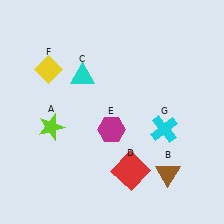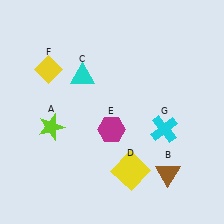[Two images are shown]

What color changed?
The square (D) changed from red in Image 1 to yellow in Image 2.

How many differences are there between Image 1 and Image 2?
There is 1 difference between the two images.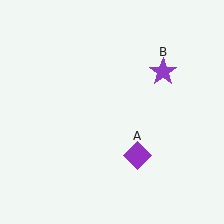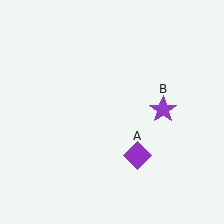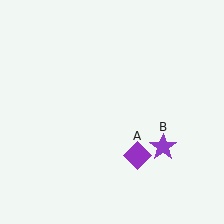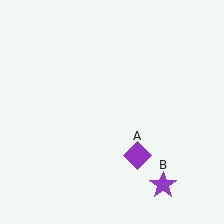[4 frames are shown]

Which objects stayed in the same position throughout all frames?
Purple diamond (object A) remained stationary.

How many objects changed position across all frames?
1 object changed position: purple star (object B).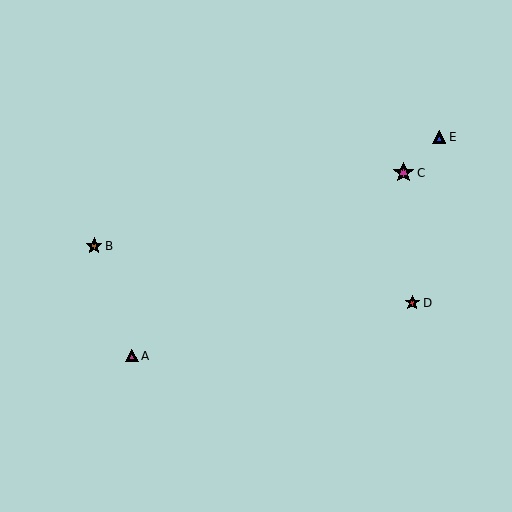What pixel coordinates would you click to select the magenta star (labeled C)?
Click at (404, 173) to select the magenta star C.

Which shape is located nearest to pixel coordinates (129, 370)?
The magenta triangle (labeled A) at (132, 356) is nearest to that location.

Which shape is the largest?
The magenta star (labeled C) is the largest.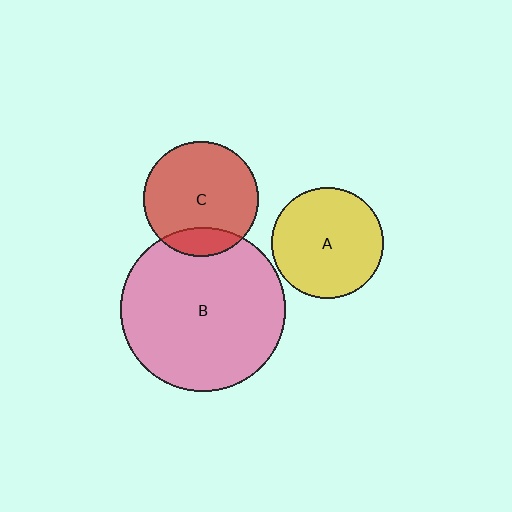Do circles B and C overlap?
Yes.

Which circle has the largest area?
Circle B (pink).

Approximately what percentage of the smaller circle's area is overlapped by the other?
Approximately 15%.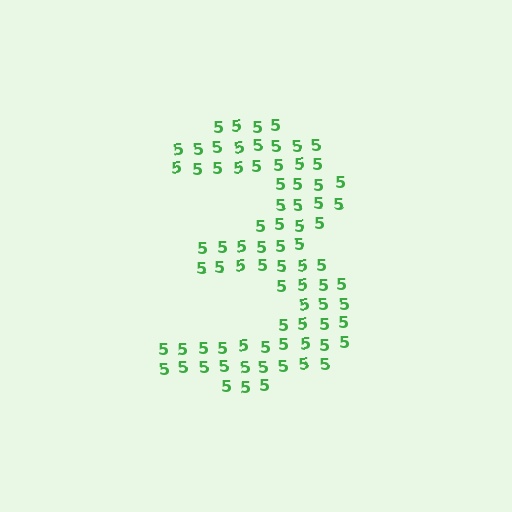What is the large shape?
The large shape is the digit 3.